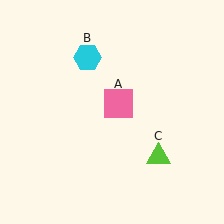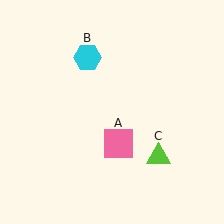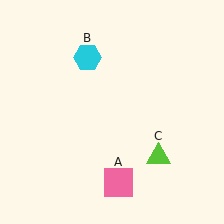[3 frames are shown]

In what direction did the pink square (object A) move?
The pink square (object A) moved down.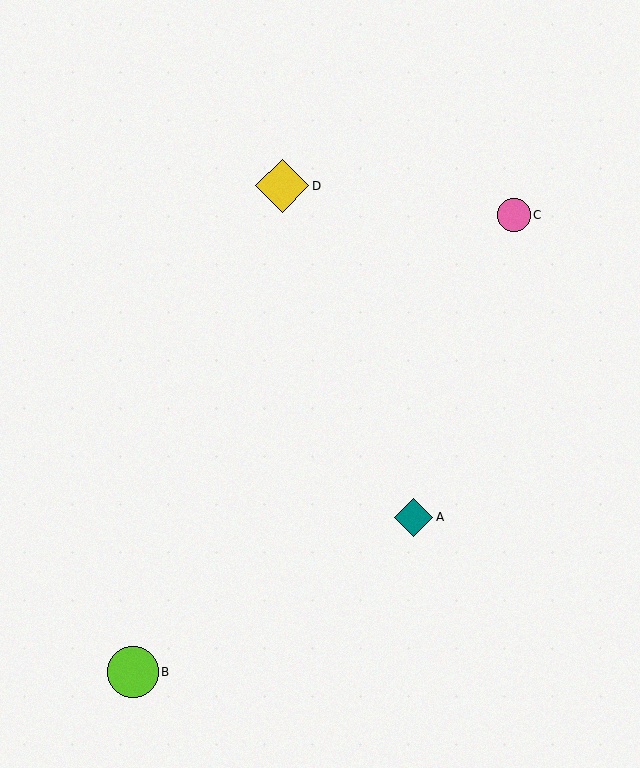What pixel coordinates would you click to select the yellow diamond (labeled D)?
Click at (282, 186) to select the yellow diamond D.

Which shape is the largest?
The yellow diamond (labeled D) is the largest.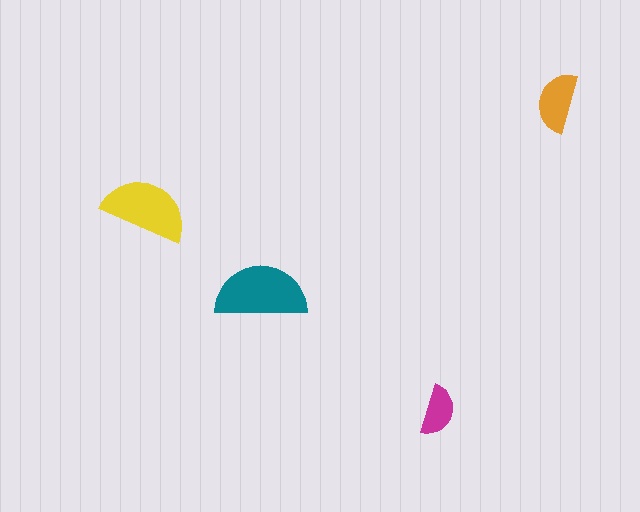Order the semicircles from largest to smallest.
the teal one, the yellow one, the orange one, the magenta one.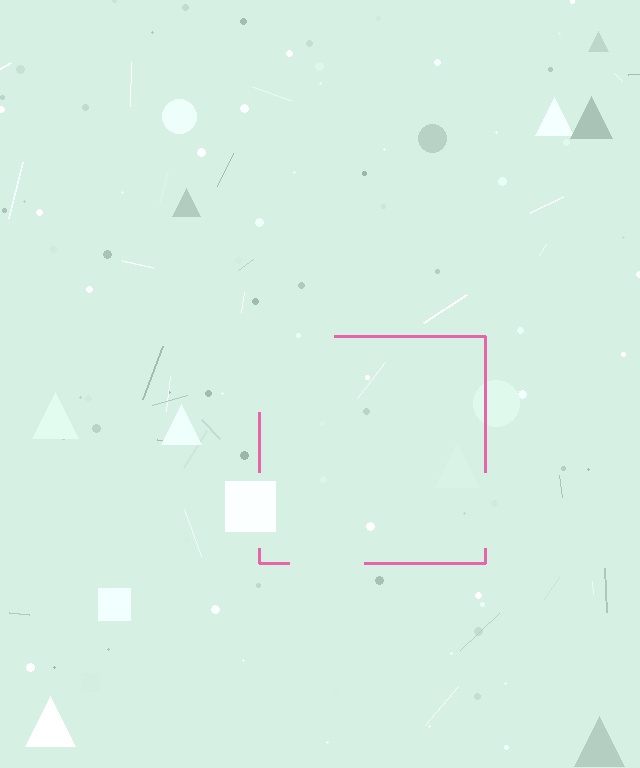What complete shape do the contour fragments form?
The contour fragments form a square.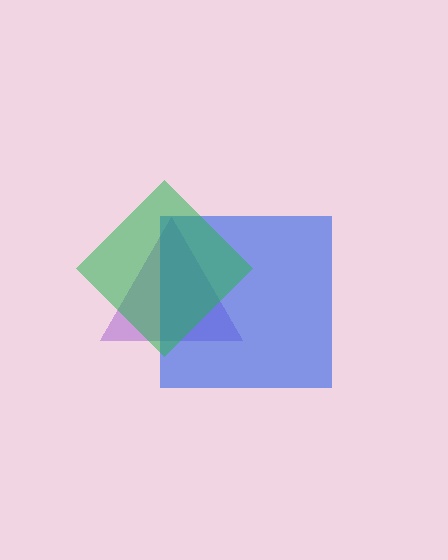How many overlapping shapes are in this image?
There are 3 overlapping shapes in the image.